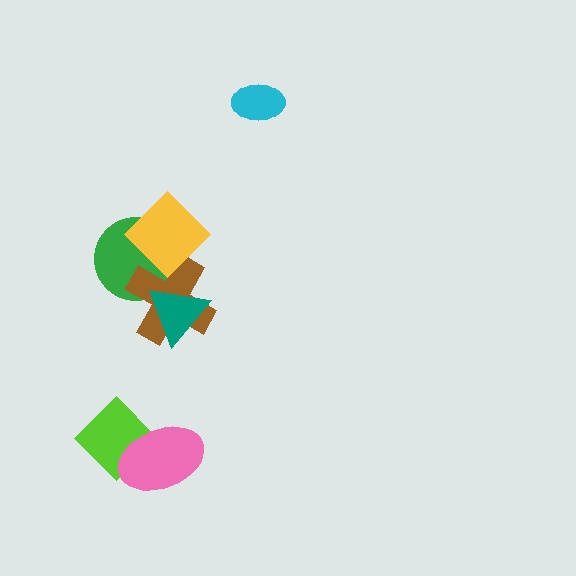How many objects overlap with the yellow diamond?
2 objects overlap with the yellow diamond.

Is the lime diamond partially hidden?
Yes, it is partially covered by another shape.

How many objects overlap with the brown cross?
3 objects overlap with the brown cross.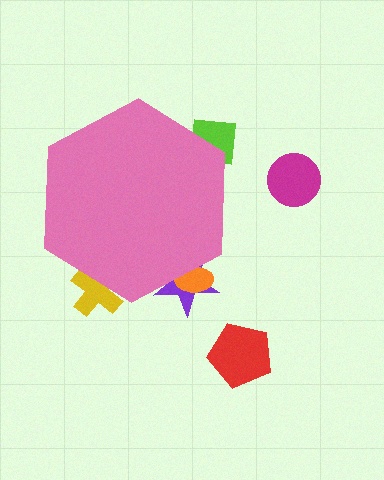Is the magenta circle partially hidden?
No, the magenta circle is fully visible.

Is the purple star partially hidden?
Yes, the purple star is partially hidden behind the pink hexagon.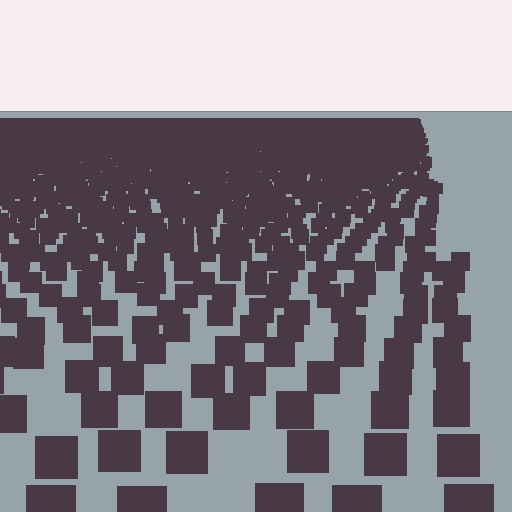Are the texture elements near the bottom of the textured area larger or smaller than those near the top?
Larger. Near the bottom, elements are closer to the viewer and appear at a bigger on-screen size.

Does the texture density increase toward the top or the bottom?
Density increases toward the top.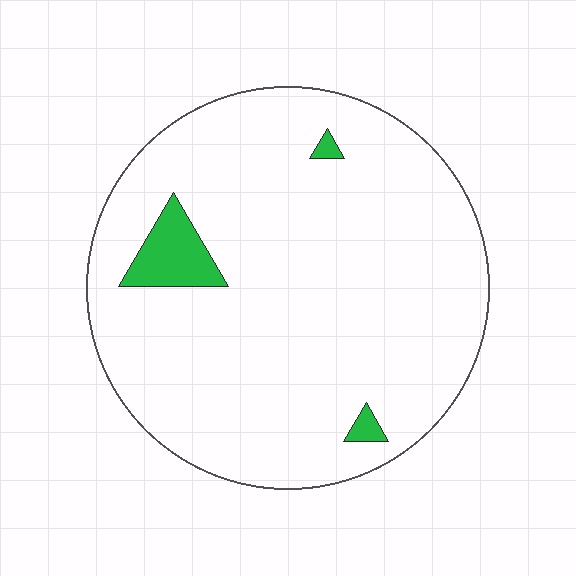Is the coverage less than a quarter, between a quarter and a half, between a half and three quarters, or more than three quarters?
Less than a quarter.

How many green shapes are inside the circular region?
3.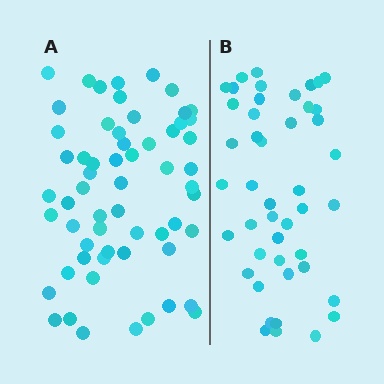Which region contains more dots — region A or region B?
Region A (the left region) has more dots.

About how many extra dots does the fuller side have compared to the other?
Region A has approximately 15 more dots than region B.